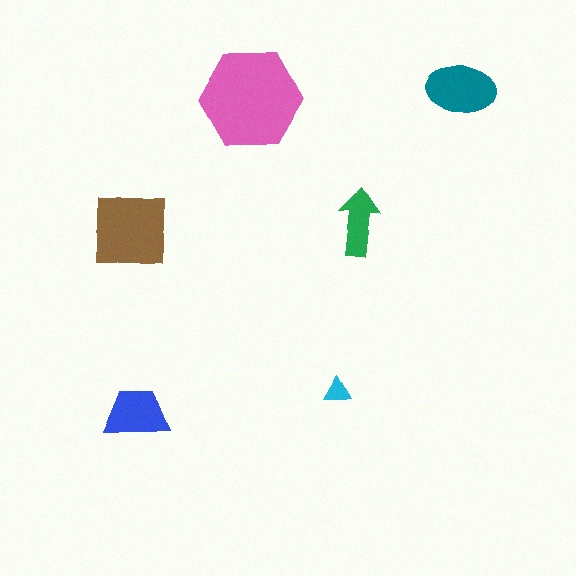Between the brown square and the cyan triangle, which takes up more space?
The brown square.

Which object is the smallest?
The cyan triangle.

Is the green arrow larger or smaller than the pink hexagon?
Smaller.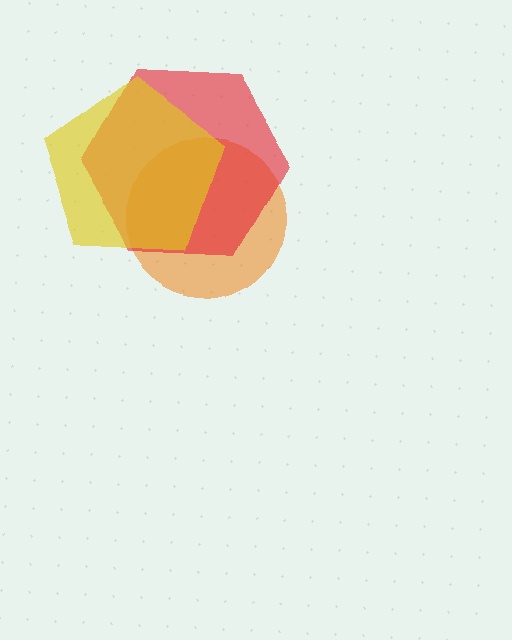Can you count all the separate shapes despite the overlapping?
Yes, there are 3 separate shapes.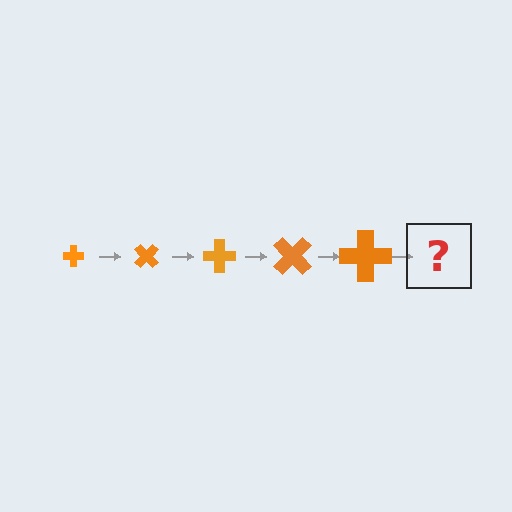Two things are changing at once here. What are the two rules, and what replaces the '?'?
The two rules are that the cross grows larger each step and it rotates 45 degrees each step. The '?' should be a cross, larger than the previous one and rotated 225 degrees from the start.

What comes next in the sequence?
The next element should be a cross, larger than the previous one and rotated 225 degrees from the start.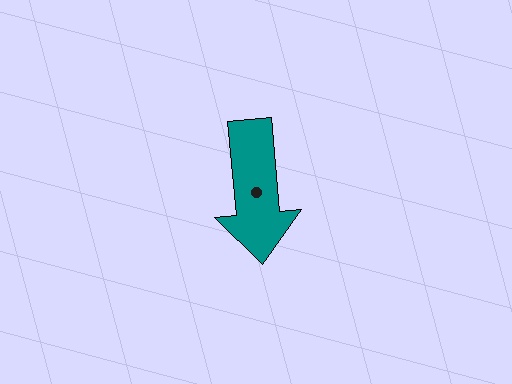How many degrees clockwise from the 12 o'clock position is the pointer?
Approximately 175 degrees.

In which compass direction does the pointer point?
South.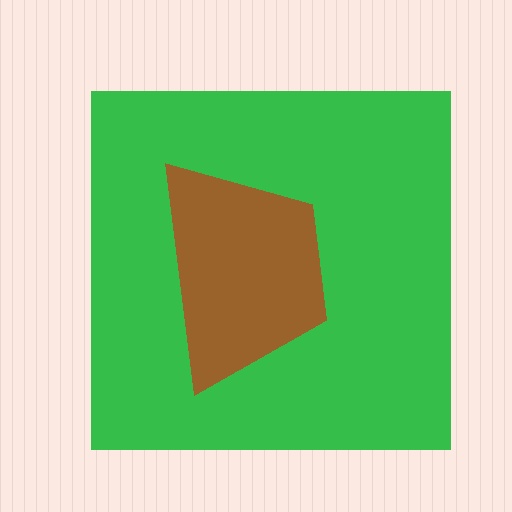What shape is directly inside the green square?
The brown trapezoid.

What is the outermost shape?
The green square.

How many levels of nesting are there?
2.